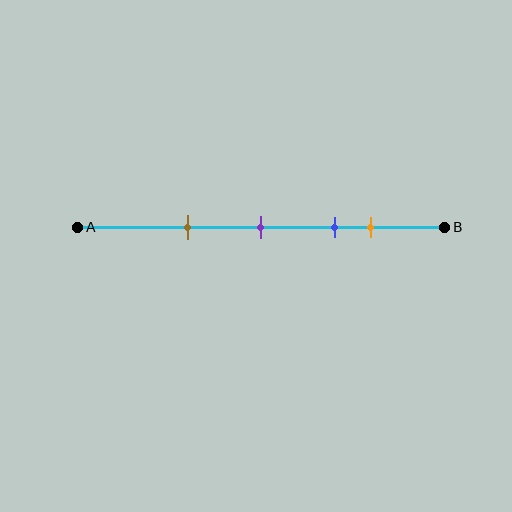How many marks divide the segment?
There are 4 marks dividing the segment.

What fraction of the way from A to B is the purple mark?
The purple mark is approximately 50% (0.5) of the way from A to B.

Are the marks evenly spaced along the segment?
No, the marks are not evenly spaced.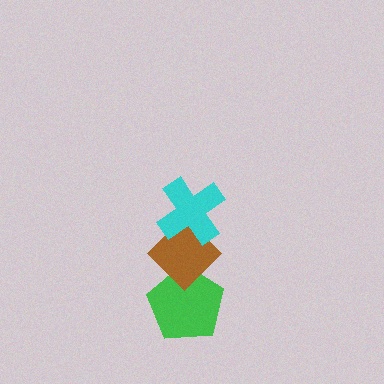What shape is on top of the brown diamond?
The cyan cross is on top of the brown diamond.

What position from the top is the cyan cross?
The cyan cross is 1st from the top.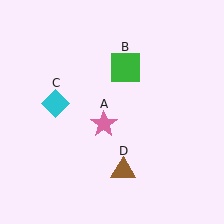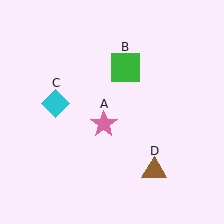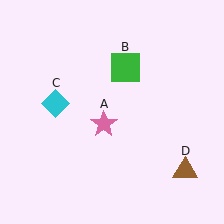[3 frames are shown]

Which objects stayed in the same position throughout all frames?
Pink star (object A) and green square (object B) and cyan diamond (object C) remained stationary.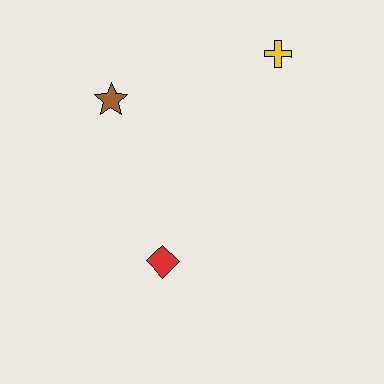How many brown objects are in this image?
There is 1 brown object.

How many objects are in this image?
There are 3 objects.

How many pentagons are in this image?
There are no pentagons.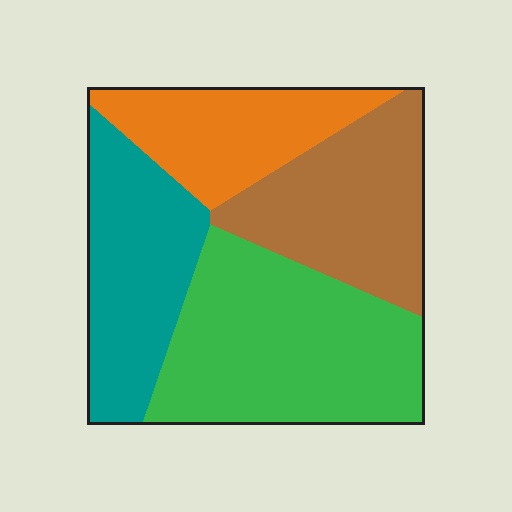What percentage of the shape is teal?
Teal takes up about one quarter (1/4) of the shape.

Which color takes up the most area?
Green, at roughly 35%.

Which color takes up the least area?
Orange, at roughly 20%.